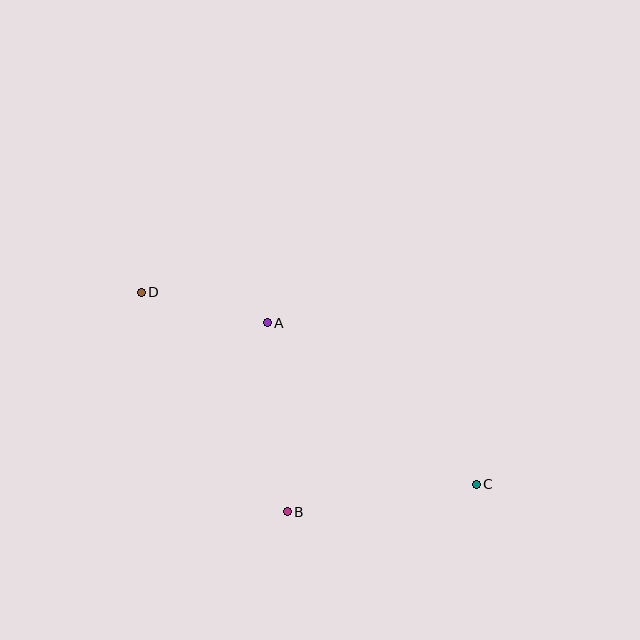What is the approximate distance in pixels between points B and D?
The distance between B and D is approximately 264 pixels.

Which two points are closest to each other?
Points A and D are closest to each other.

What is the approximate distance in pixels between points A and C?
The distance between A and C is approximately 264 pixels.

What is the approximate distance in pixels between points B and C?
The distance between B and C is approximately 191 pixels.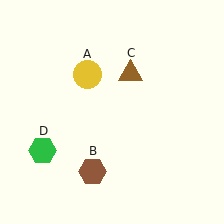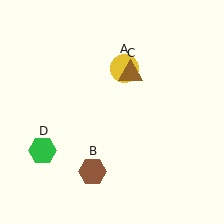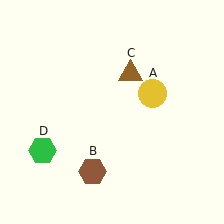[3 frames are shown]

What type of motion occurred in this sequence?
The yellow circle (object A) rotated clockwise around the center of the scene.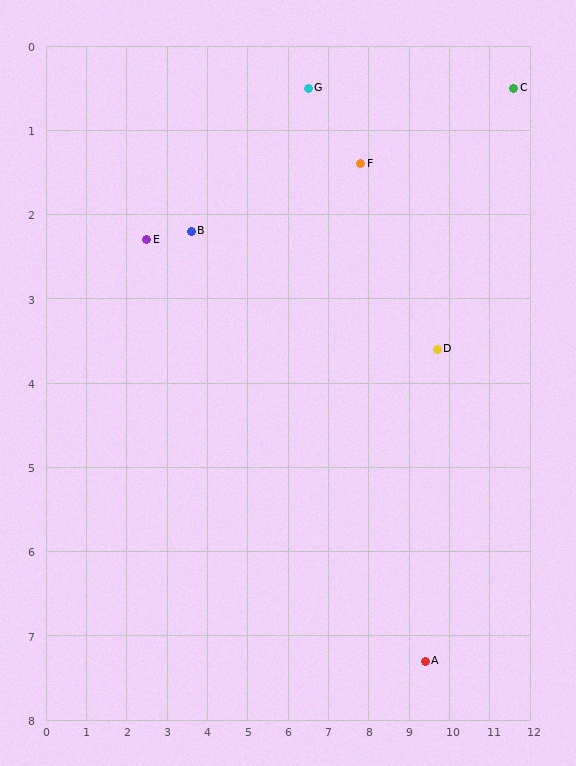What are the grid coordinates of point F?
Point F is at approximately (7.8, 1.4).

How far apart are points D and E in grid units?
Points D and E are about 7.3 grid units apart.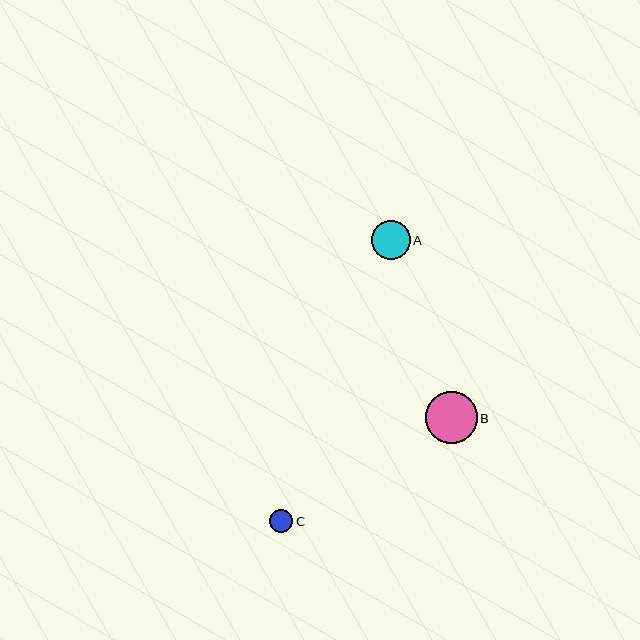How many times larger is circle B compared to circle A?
Circle B is approximately 1.3 times the size of circle A.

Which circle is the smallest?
Circle C is the smallest with a size of approximately 24 pixels.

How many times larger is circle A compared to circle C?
Circle A is approximately 1.7 times the size of circle C.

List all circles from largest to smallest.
From largest to smallest: B, A, C.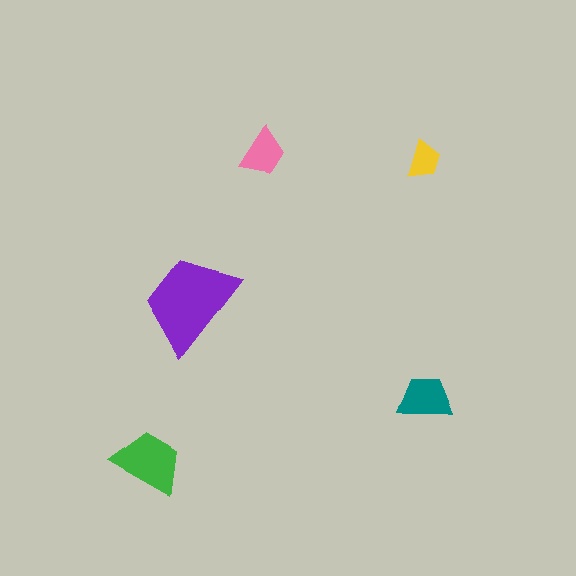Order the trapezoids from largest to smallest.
the purple one, the green one, the teal one, the pink one, the yellow one.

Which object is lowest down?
The green trapezoid is bottommost.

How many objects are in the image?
There are 5 objects in the image.